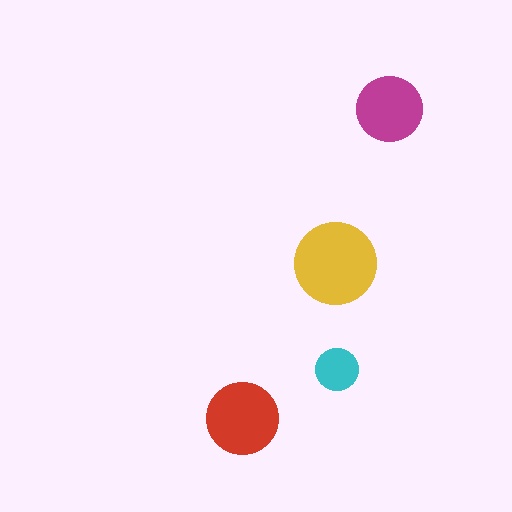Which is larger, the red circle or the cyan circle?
The red one.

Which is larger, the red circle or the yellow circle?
The yellow one.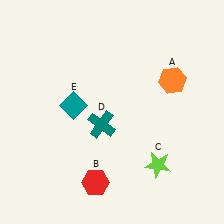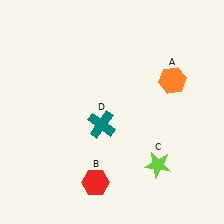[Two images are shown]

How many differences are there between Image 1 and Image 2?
There is 1 difference between the two images.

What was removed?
The teal diamond (E) was removed in Image 2.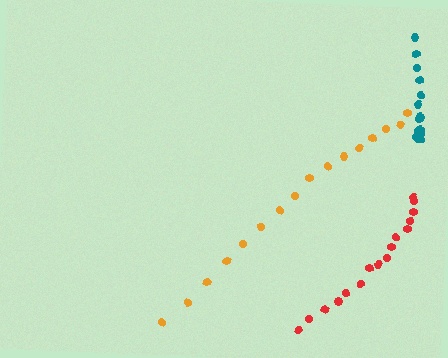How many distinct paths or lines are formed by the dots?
There are 3 distinct paths.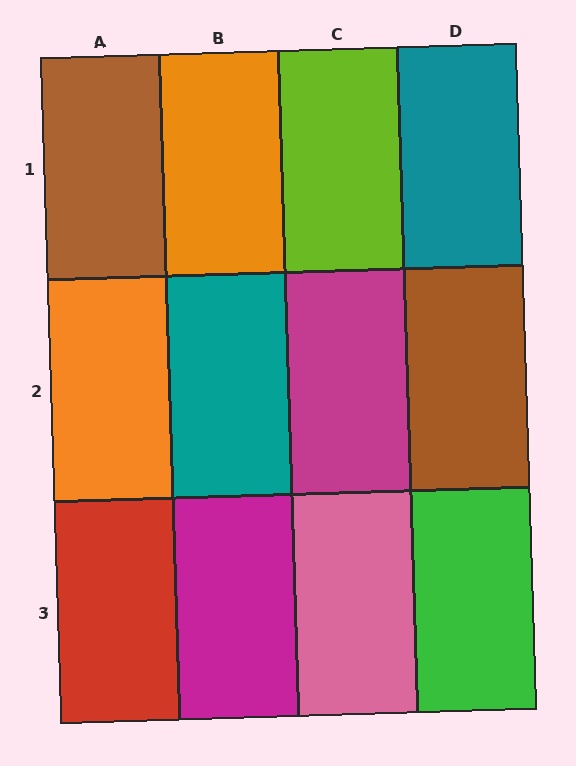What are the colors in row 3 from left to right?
Red, magenta, pink, green.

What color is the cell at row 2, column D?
Brown.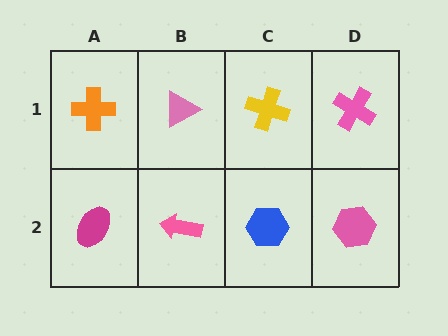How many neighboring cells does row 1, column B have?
3.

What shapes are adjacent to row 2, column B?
A pink triangle (row 1, column B), a magenta ellipse (row 2, column A), a blue hexagon (row 2, column C).